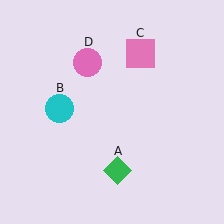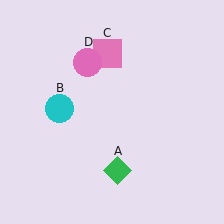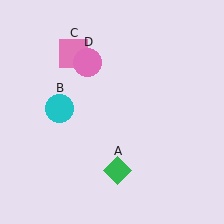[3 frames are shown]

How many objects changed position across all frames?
1 object changed position: pink square (object C).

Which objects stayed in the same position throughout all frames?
Green diamond (object A) and cyan circle (object B) and pink circle (object D) remained stationary.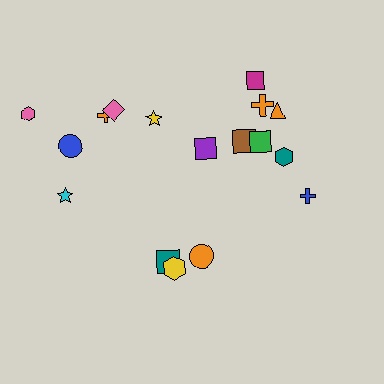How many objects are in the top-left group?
There are 6 objects.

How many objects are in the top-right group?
There are 8 objects.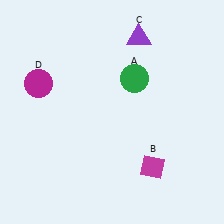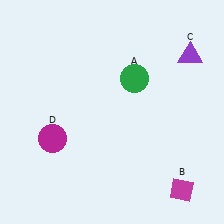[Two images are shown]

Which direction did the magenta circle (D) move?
The magenta circle (D) moved down.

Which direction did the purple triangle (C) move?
The purple triangle (C) moved right.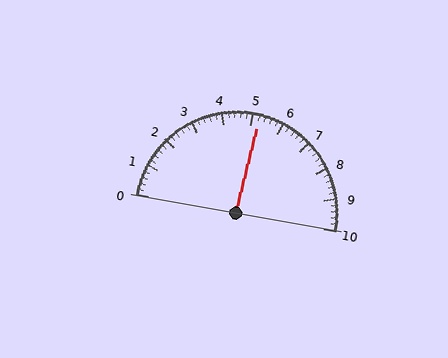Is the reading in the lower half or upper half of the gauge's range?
The reading is in the upper half of the range (0 to 10).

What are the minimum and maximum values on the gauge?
The gauge ranges from 0 to 10.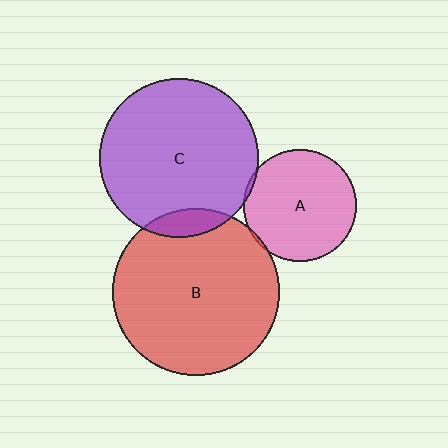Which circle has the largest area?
Circle B (red).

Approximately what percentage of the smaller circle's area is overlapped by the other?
Approximately 5%.